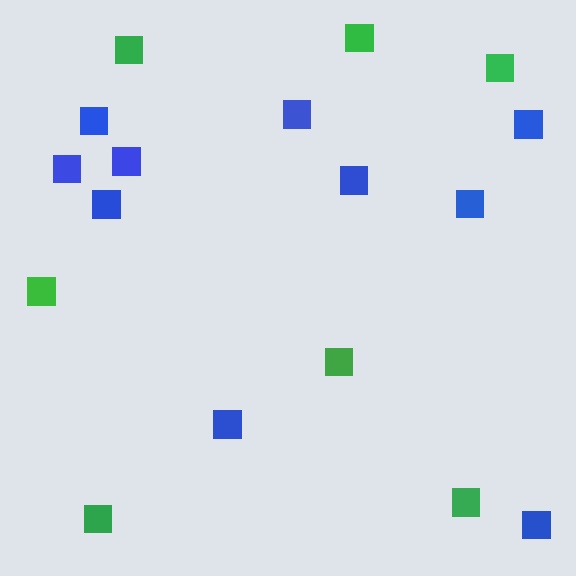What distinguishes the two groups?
There are 2 groups: one group of green squares (7) and one group of blue squares (10).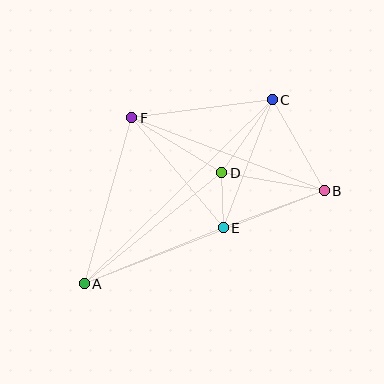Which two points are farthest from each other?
Points A and C are farthest from each other.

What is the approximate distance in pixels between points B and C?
The distance between B and C is approximately 105 pixels.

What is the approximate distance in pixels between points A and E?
The distance between A and E is approximately 150 pixels.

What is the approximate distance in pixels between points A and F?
The distance between A and F is approximately 173 pixels.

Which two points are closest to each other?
Points D and E are closest to each other.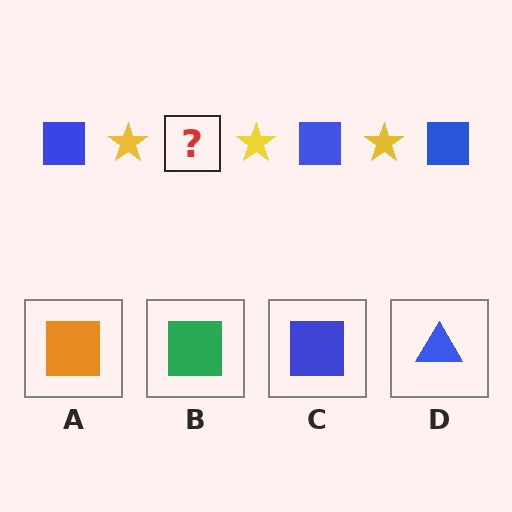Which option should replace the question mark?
Option C.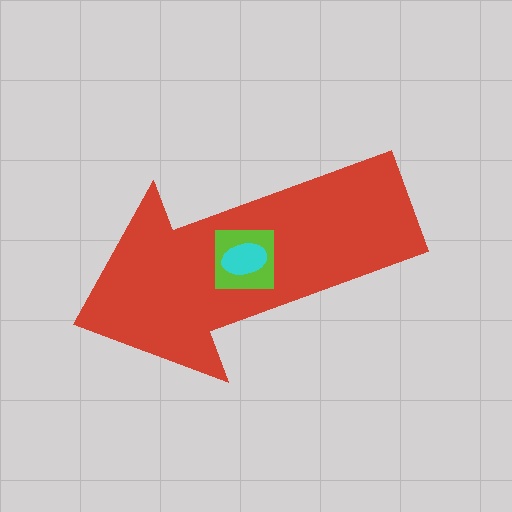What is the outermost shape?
The red arrow.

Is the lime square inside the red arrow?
Yes.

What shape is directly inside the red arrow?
The lime square.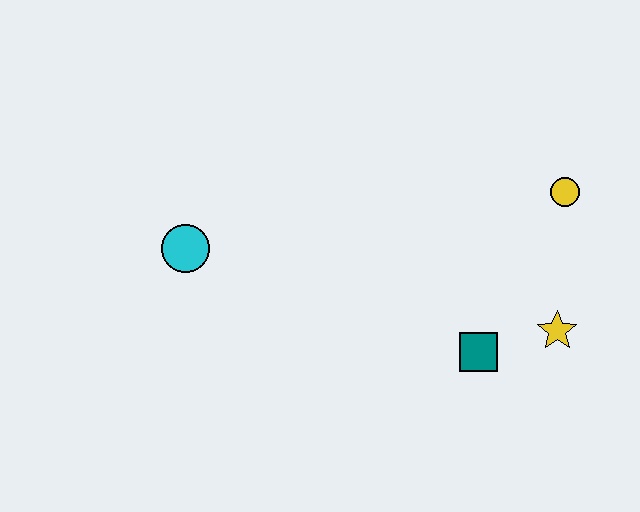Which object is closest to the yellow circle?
The yellow star is closest to the yellow circle.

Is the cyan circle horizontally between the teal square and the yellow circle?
No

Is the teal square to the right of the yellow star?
No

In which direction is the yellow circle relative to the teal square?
The yellow circle is above the teal square.